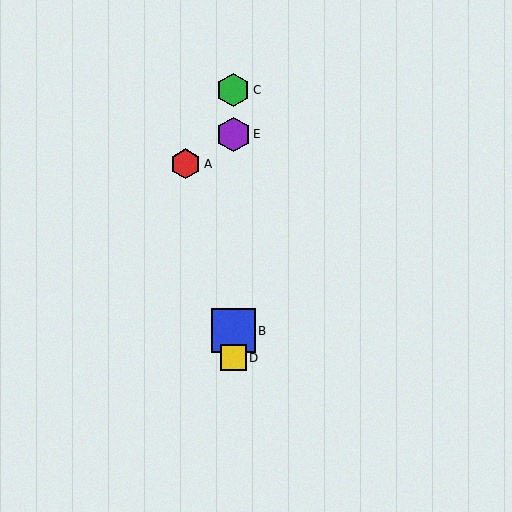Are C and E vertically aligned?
Yes, both are at x≈233.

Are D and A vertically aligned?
No, D is at x≈233 and A is at x≈186.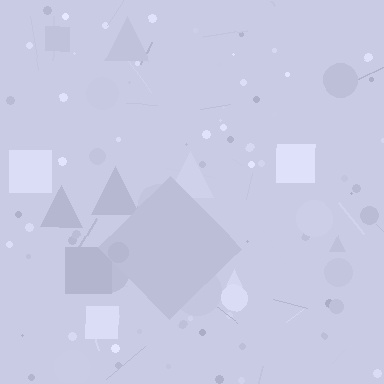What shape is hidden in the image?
A diamond is hidden in the image.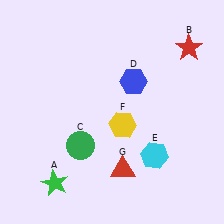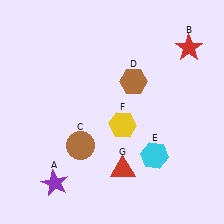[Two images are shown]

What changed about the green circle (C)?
In Image 1, C is green. In Image 2, it changed to brown.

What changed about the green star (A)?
In Image 1, A is green. In Image 2, it changed to purple.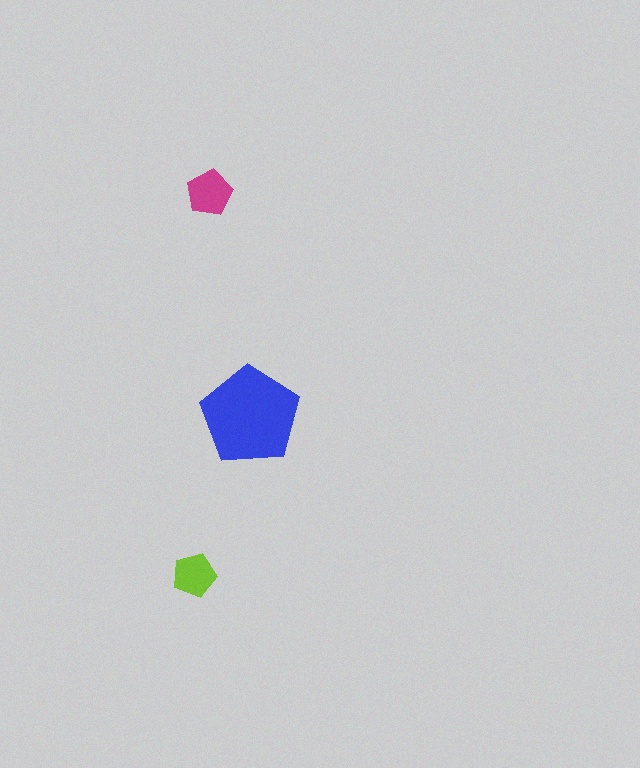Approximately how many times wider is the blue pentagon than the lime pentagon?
About 2.5 times wider.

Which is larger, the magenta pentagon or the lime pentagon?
The magenta one.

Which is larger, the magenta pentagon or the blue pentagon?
The blue one.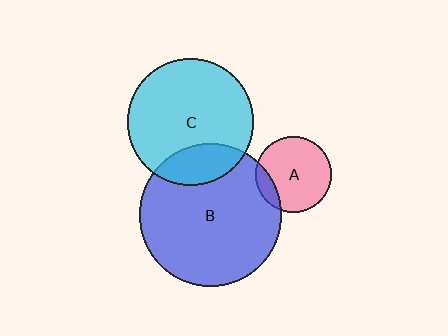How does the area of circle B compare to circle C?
Approximately 1.3 times.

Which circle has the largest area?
Circle B (blue).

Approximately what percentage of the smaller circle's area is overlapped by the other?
Approximately 20%.